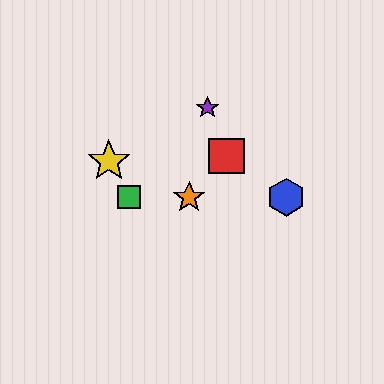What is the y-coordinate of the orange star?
The orange star is at y≈197.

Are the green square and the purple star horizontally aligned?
No, the green square is at y≈197 and the purple star is at y≈108.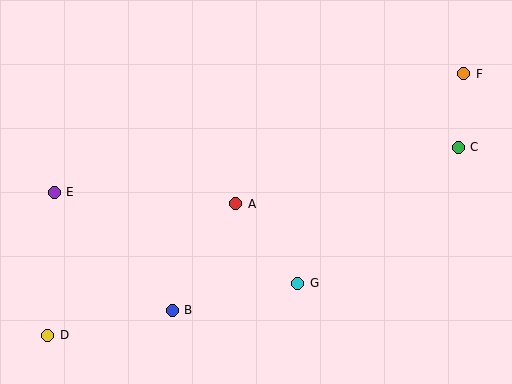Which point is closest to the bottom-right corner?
Point G is closest to the bottom-right corner.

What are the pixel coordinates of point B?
Point B is at (172, 310).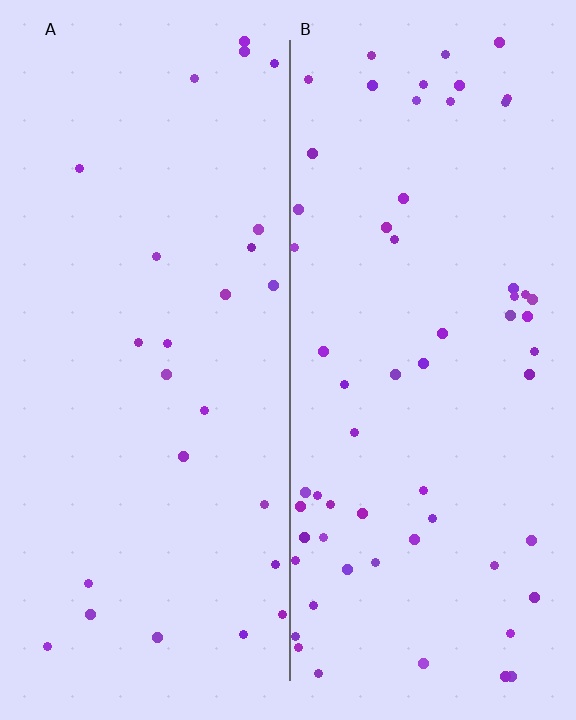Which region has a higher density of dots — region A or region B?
B (the right).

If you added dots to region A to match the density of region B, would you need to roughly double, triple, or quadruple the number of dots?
Approximately double.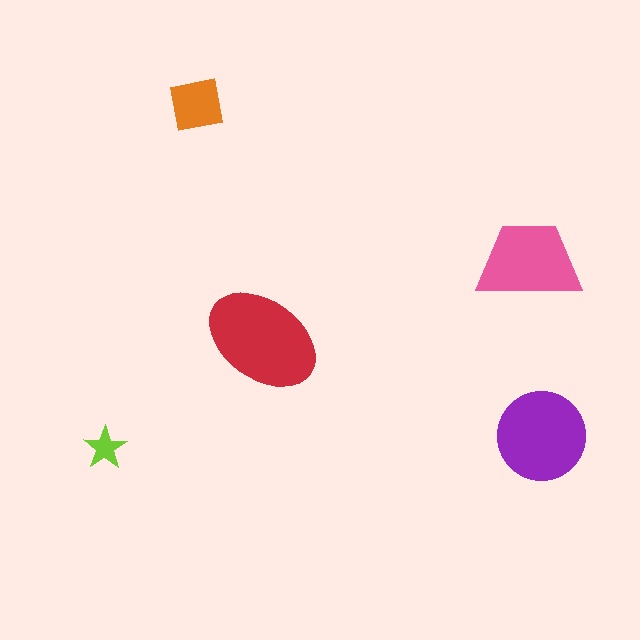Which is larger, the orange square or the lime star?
The orange square.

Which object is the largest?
The red ellipse.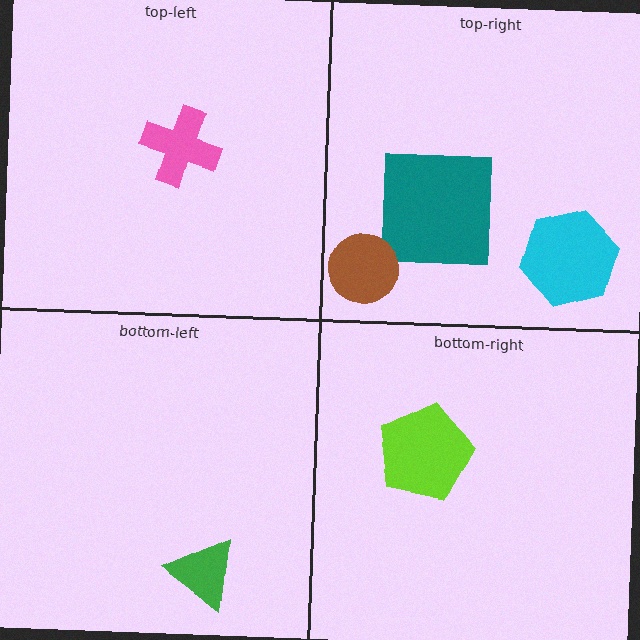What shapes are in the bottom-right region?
The lime pentagon.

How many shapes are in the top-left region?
1.